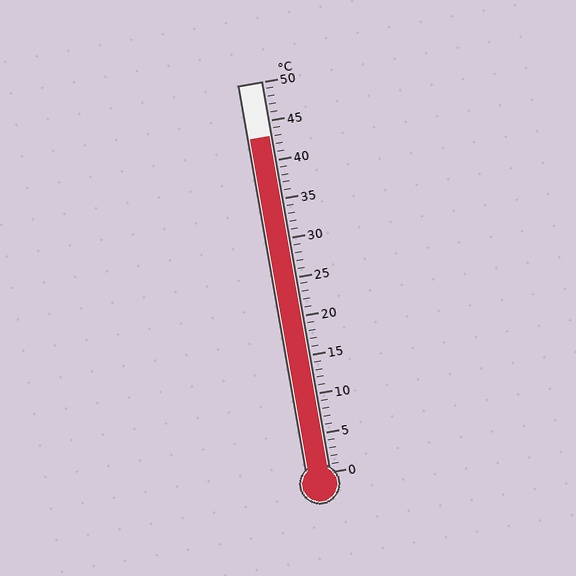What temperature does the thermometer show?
The thermometer shows approximately 43°C.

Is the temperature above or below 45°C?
The temperature is below 45°C.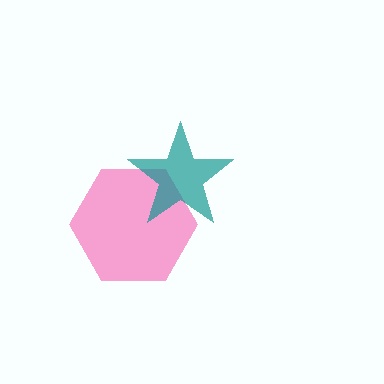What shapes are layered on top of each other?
The layered shapes are: a pink hexagon, a teal star.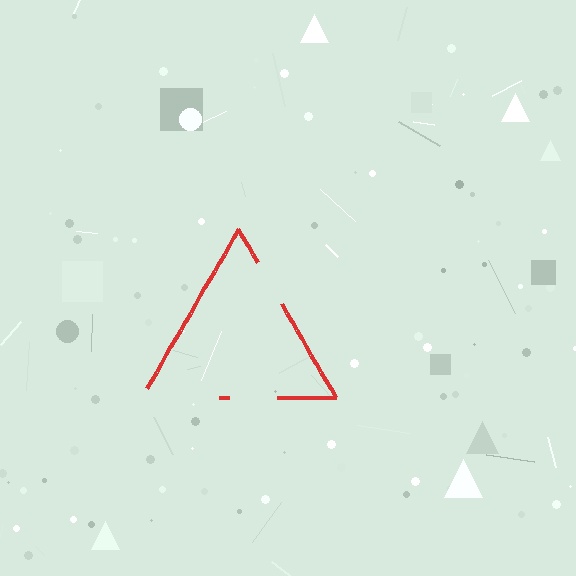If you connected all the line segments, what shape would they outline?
They would outline a triangle.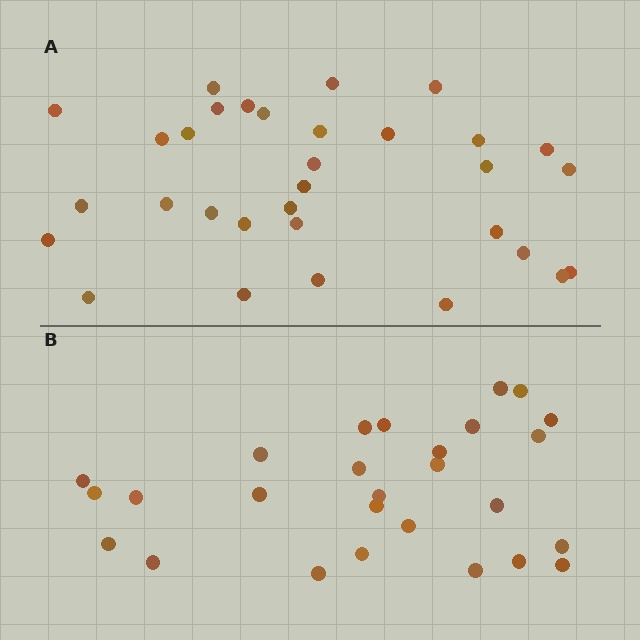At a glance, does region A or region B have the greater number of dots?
Region A (the top region) has more dots.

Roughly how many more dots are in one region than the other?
Region A has about 5 more dots than region B.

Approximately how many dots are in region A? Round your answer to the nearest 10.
About 30 dots. (The exact count is 32, which rounds to 30.)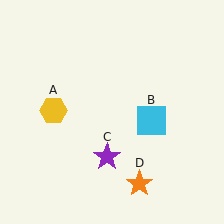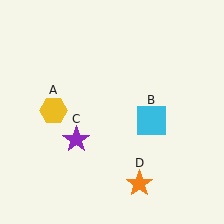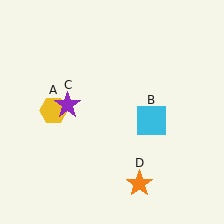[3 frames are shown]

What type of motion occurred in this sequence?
The purple star (object C) rotated clockwise around the center of the scene.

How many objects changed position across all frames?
1 object changed position: purple star (object C).